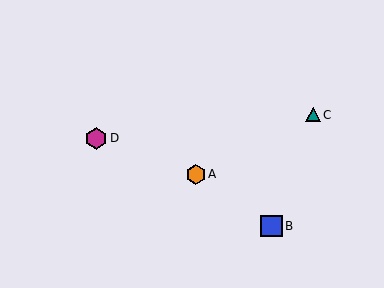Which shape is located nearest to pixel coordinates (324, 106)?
The teal triangle (labeled C) at (313, 115) is nearest to that location.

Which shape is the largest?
The magenta hexagon (labeled D) is the largest.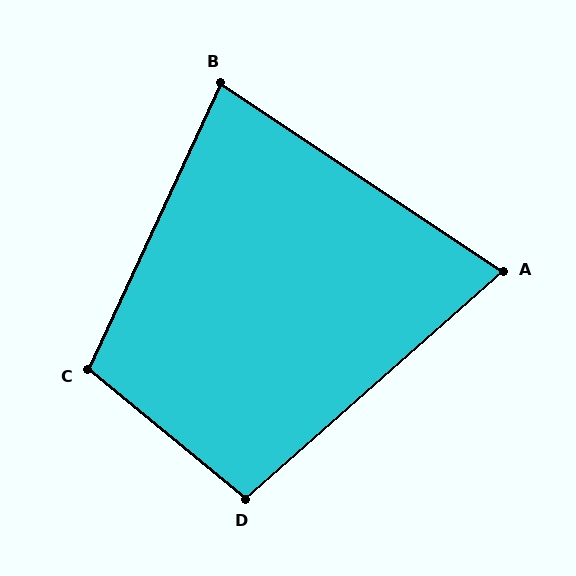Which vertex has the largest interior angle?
C, at approximately 105 degrees.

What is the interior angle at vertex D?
Approximately 99 degrees (obtuse).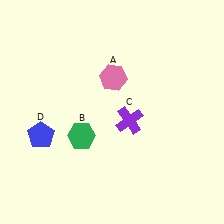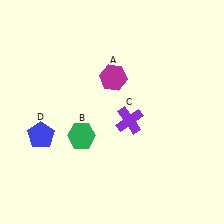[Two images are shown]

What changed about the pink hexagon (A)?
In Image 1, A is pink. In Image 2, it changed to magenta.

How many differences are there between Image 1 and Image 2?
There is 1 difference between the two images.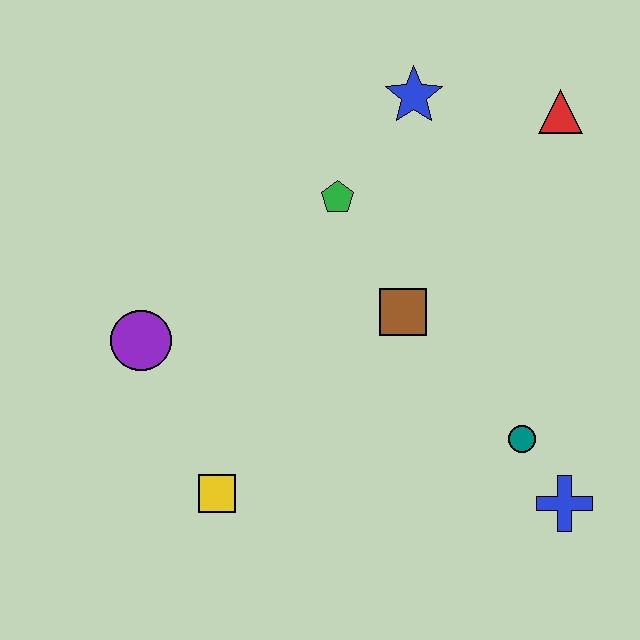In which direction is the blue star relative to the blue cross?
The blue star is above the blue cross.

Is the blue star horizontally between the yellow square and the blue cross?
Yes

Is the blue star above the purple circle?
Yes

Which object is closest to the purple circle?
The yellow square is closest to the purple circle.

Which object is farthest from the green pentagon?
The blue cross is farthest from the green pentagon.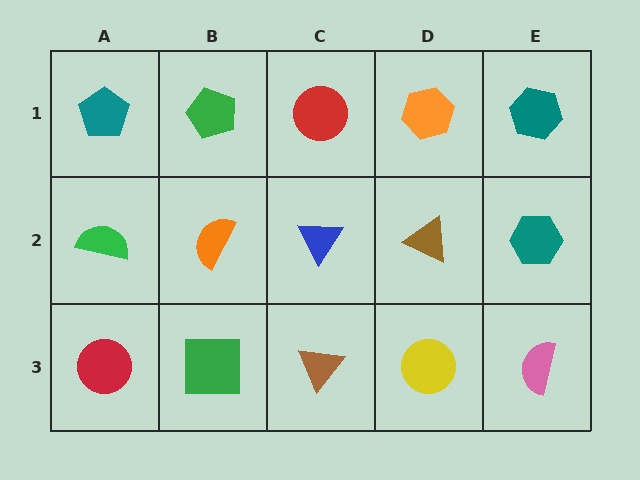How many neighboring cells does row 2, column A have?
3.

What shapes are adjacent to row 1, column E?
A teal hexagon (row 2, column E), an orange hexagon (row 1, column D).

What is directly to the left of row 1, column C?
A green pentagon.